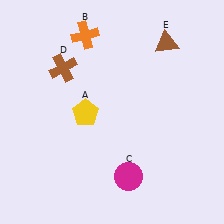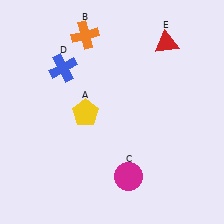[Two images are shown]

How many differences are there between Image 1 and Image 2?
There are 2 differences between the two images.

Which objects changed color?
D changed from brown to blue. E changed from brown to red.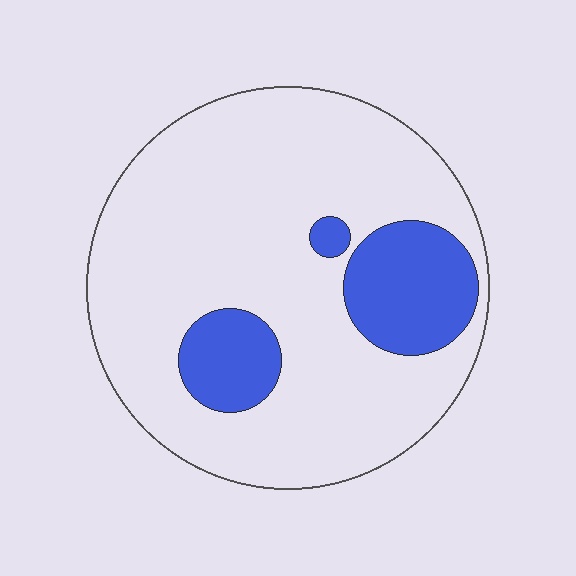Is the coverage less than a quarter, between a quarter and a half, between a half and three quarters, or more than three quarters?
Less than a quarter.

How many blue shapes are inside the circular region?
3.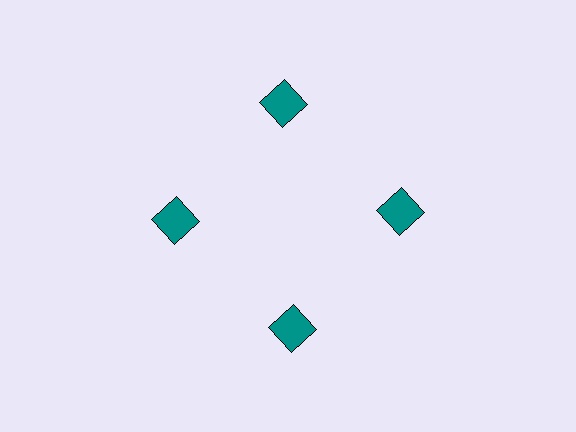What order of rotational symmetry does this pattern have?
This pattern has 4-fold rotational symmetry.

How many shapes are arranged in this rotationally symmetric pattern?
There are 4 shapes, arranged in 4 groups of 1.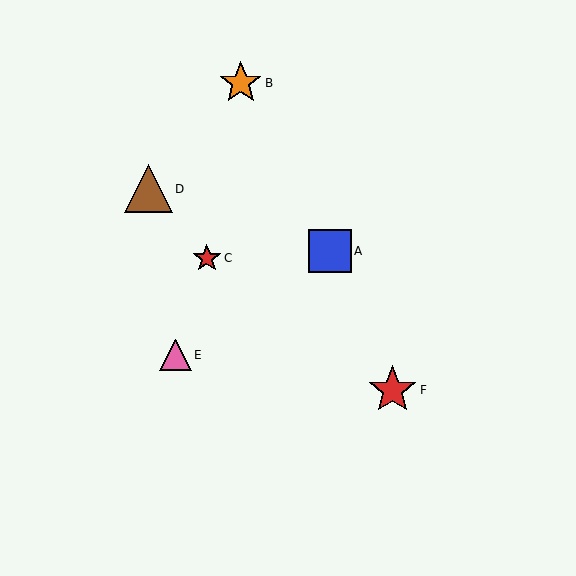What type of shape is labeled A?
Shape A is a blue square.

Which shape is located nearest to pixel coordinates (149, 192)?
The brown triangle (labeled D) at (148, 189) is nearest to that location.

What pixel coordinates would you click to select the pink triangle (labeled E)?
Click at (175, 355) to select the pink triangle E.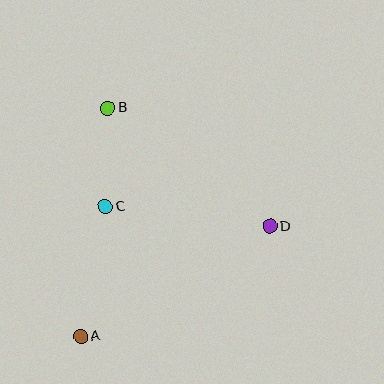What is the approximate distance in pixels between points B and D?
The distance between B and D is approximately 201 pixels.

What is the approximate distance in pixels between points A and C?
The distance between A and C is approximately 132 pixels.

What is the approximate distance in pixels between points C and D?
The distance between C and D is approximately 166 pixels.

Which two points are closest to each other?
Points B and C are closest to each other.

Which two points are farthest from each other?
Points A and B are farthest from each other.